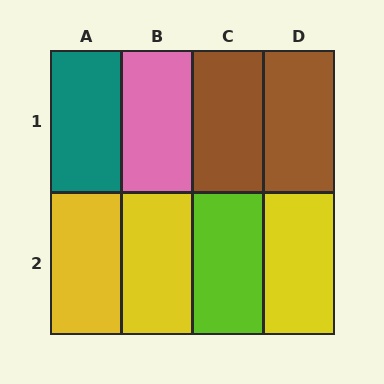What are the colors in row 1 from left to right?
Teal, pink, brown, brown.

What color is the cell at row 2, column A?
Yellow.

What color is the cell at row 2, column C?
Lime.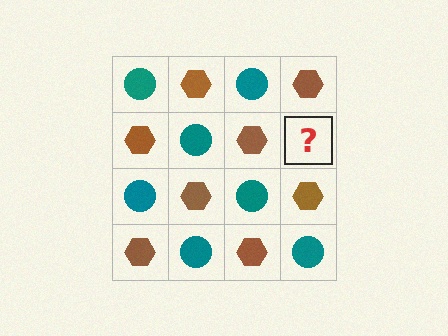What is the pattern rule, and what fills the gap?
The rule is that it alternates teal circle and brown hexagon in a checkerboard pattern. The gap should be filled with a teal circle.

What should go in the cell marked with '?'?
The missing cell should contain a teal circle.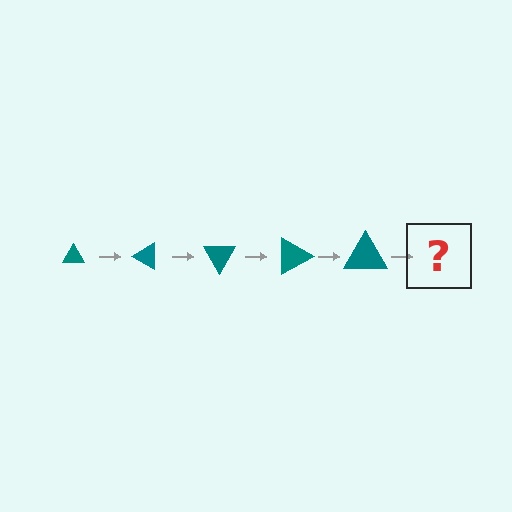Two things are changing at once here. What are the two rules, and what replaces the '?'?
The two rules are that the triangle grows larger each step and it rotates 30 degrees each step. The '?' should be a triangle, larger than the previous one and rotated 150 degrees from the start.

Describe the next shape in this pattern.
It should be a triangle, larger than the previous one and rotated 150 degrees from the start.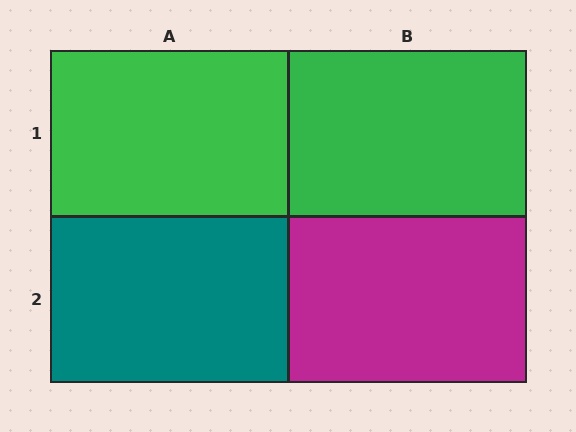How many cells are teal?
1 cell is teal.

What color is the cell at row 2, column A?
Teal.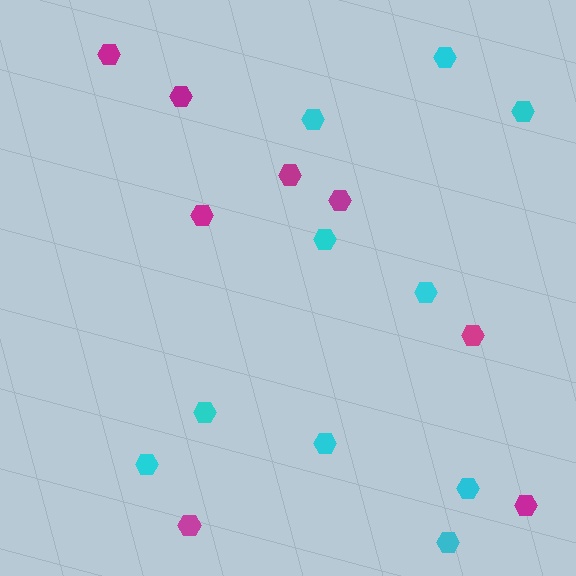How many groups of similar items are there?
There are 2 groups: one group of cyan hexagons (10) and one group of magenta hexagons (8).